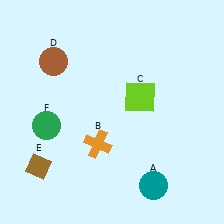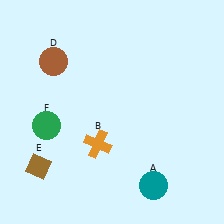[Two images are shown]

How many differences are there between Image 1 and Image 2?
There is 1 difference between the two images.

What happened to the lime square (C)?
The lime square (C) was removed in Image 2. It was in the top-right area of Image 1.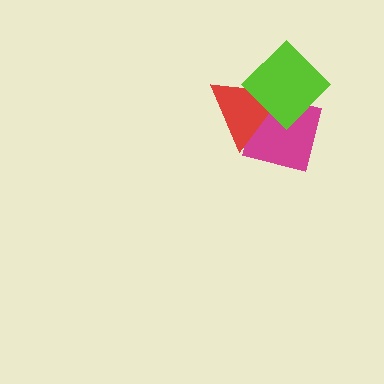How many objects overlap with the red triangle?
2 objects overlap with the red triangle.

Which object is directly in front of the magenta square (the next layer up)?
The red triangle is directly in front of the magenta square.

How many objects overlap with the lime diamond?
2 objects overlap with the lime diamond.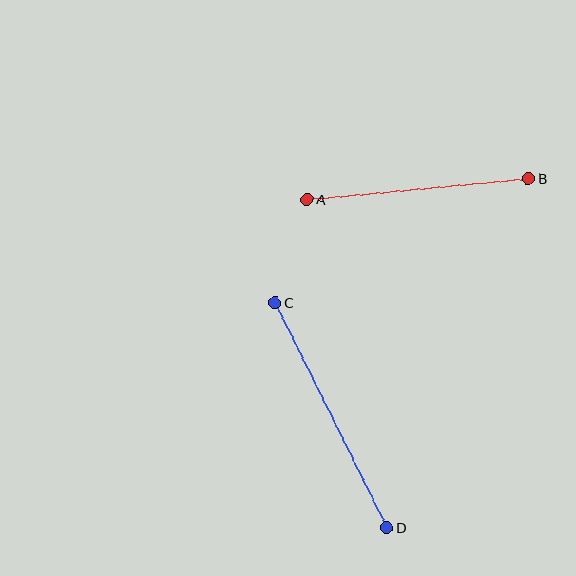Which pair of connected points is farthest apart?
Points C and D are farthest apart.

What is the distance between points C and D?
The distance is approximately 251 pixels.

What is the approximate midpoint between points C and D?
The midpoint is at approximately (331, 415) pixels.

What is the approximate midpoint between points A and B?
The midpoint is at approximately (418, 189) pixels.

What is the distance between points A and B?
The distance is approximately 222 pixels.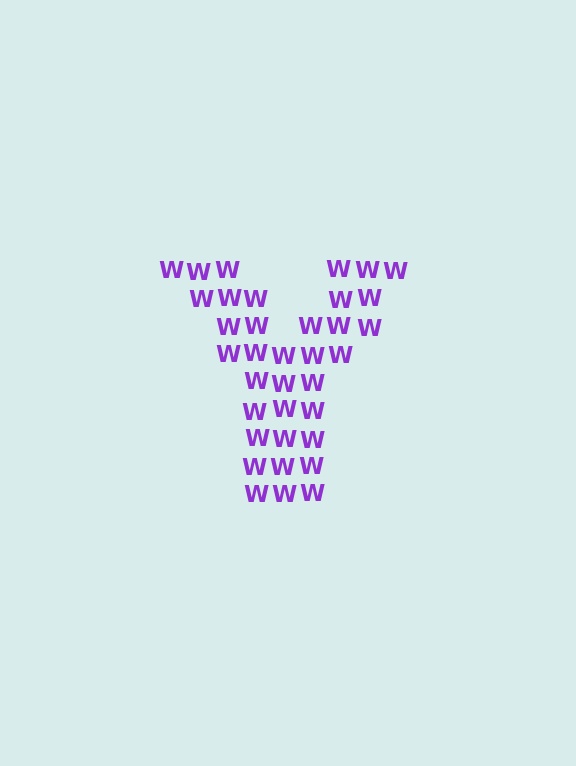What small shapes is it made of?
It is made of small letter W's.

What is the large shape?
The large shape is the letter Y.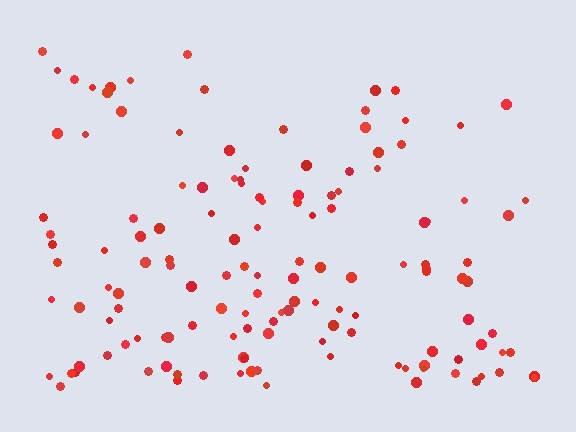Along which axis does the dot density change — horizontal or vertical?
Vertical.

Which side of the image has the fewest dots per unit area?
The top.